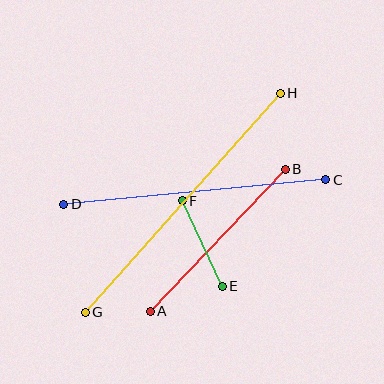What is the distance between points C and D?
The distance is approximately 263 pixels.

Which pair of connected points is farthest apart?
Points G and H are farthest apart.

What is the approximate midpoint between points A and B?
The midpoint is at approximately (218, 240) pixels.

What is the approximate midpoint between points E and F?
The midpoint is at approximately (202, 244) pixels.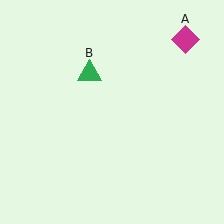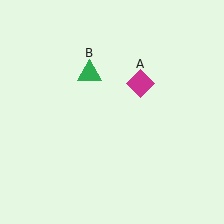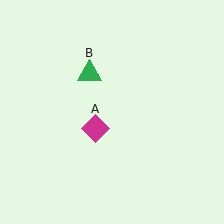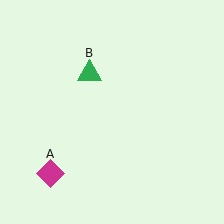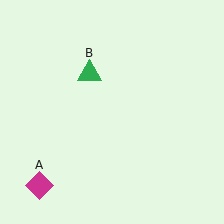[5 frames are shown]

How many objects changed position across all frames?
1 object changed position: magenta diamond (object A).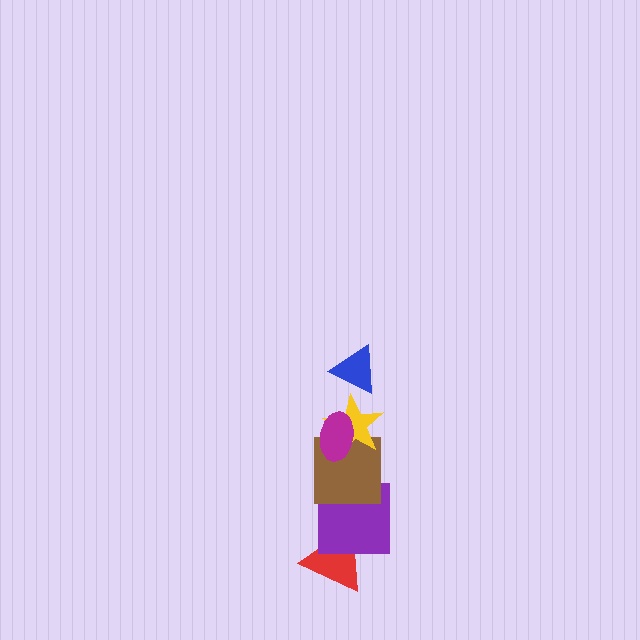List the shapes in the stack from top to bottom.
From top to bottom: the blue triangle, the magenta ellipse, the yellow star, the brown square, the purple square, the red triangle.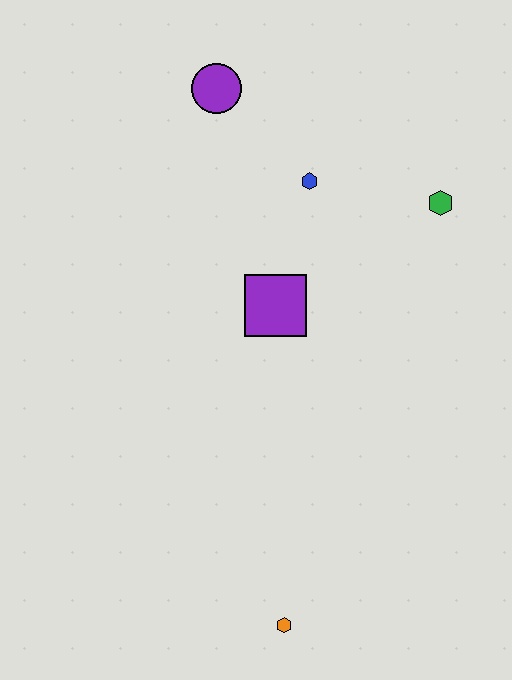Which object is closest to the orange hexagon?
The purple square is closest to the orange hexagon.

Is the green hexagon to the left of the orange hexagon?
No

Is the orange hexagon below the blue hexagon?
Yes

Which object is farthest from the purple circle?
The orange hexagon is farthest from the purple circle.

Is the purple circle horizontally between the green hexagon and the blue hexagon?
No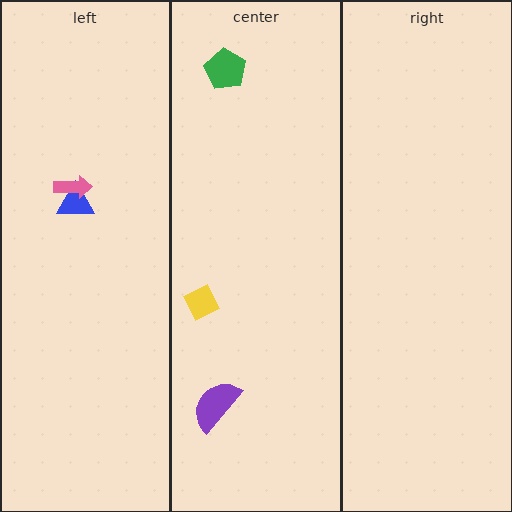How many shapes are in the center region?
3.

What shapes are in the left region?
The blue triangle, the pink arrow.